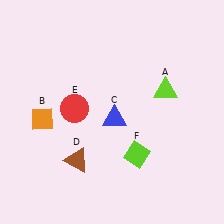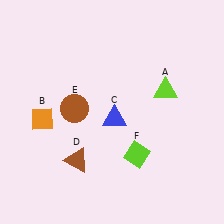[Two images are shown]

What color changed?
The circle (E) changed from red in Image 1 to brown in Image 2.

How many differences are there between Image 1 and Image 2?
There is 1 difference between the two images.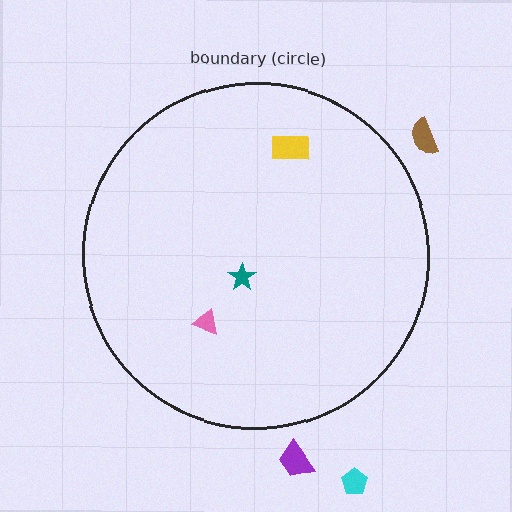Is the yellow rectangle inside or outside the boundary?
Inside.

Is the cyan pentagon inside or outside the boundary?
Outside.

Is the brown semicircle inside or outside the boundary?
Outside.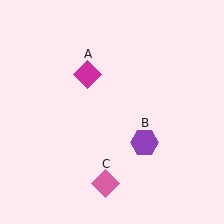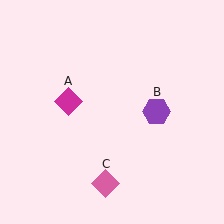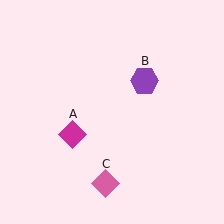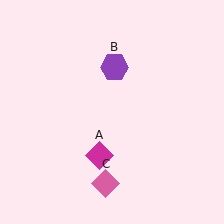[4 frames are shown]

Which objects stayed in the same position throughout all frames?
Pink diamond (object C) remained stationary.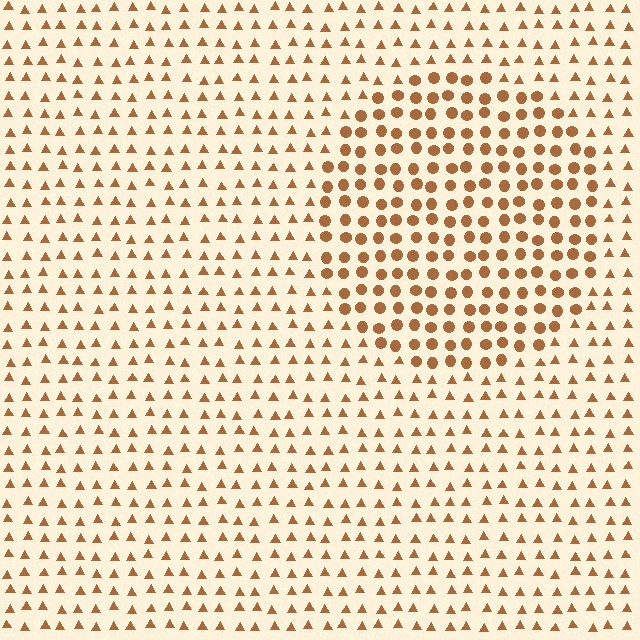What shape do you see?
I see a circle.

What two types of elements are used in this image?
The image uses circles inside the circle region and triangles outside it.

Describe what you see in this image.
The image is filled with small brown elements arranged in a uniform grid. A circle-shaped region contains circles, while the surrounding area contains triangles. The boundary is defined purely by the change in element shape.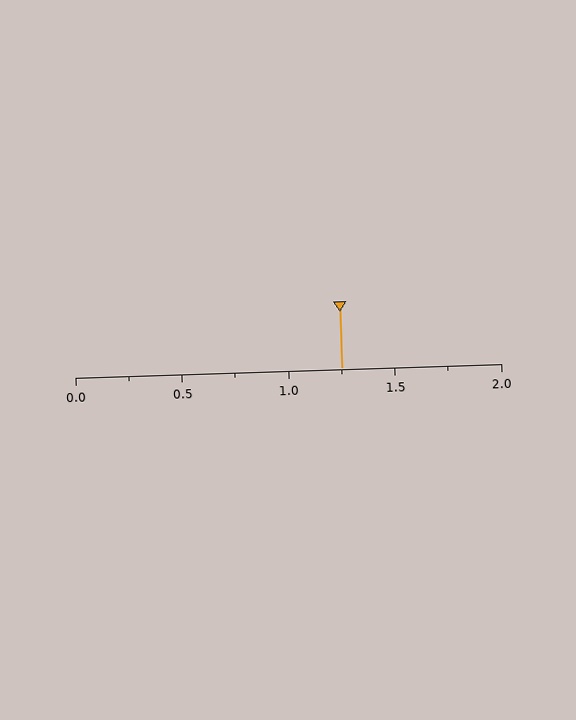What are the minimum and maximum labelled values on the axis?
The axis runs from 0.0 to 2.0.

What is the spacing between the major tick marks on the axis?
The major ticks are spaced 0.5 apart.